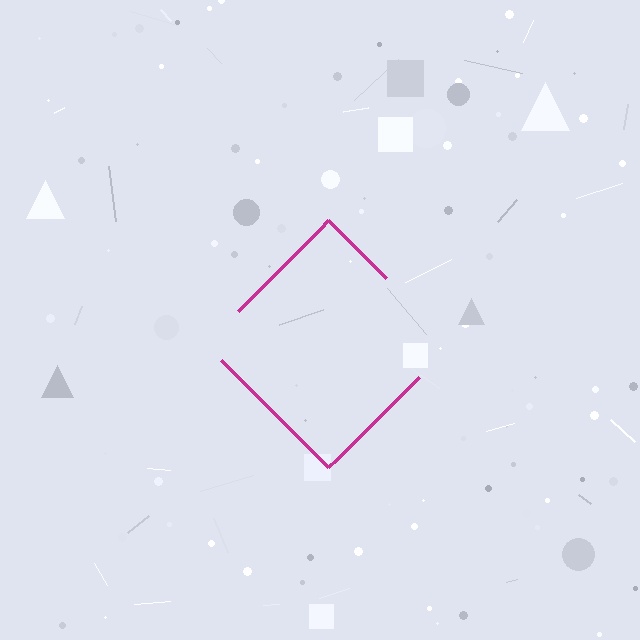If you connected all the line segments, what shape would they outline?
They would outline a diamond.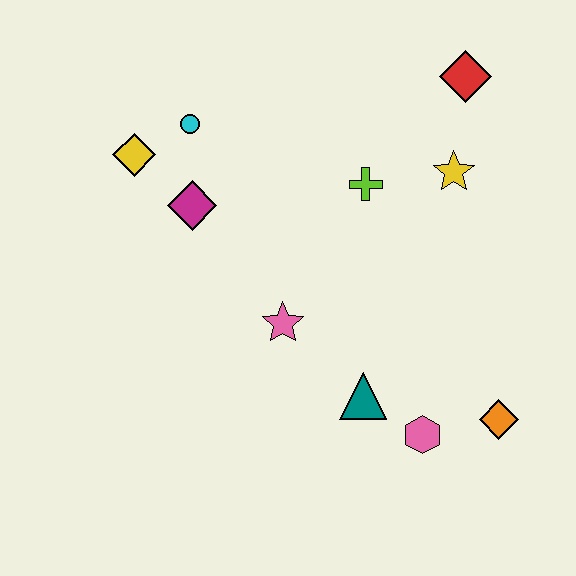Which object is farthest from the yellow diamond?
The orange diamond is farthest from the yellow diamond.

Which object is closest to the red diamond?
The yellow star is closest to the red diamond.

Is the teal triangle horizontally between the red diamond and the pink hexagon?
No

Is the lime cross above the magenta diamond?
Yes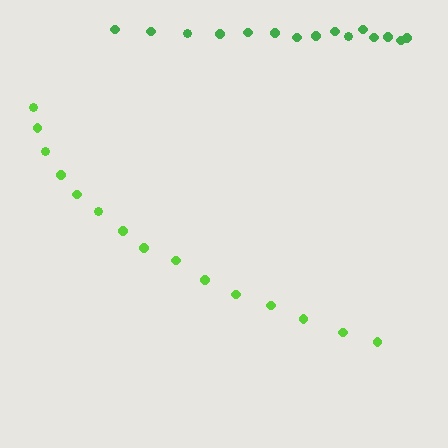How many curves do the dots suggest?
There are 2 distinct paths.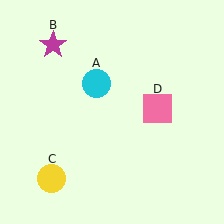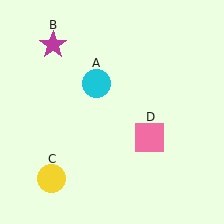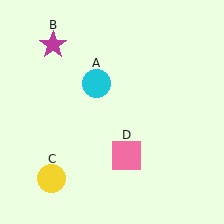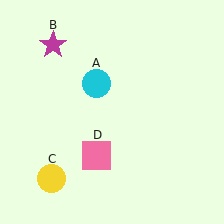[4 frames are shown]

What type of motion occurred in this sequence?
The pink square (object D) rotated clockwise around the center of the scene.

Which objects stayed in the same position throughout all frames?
Cyan circle (object A) and magenta star (object B) and yellow circle (object C) remained stationary.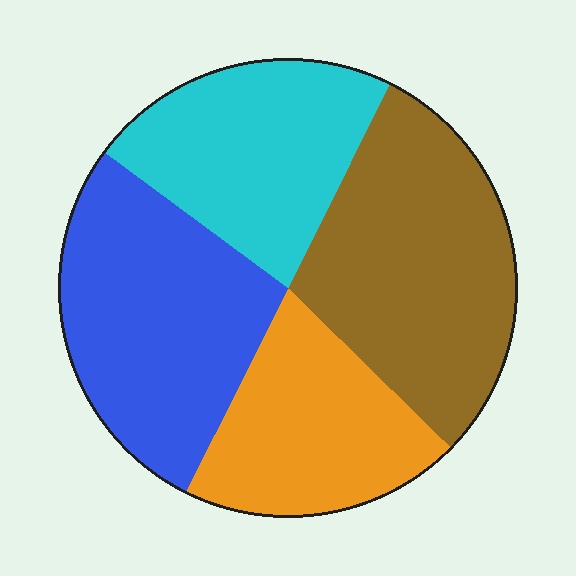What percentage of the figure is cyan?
Cyan takes up about one fifth (1/5) of the figure.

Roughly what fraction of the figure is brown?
Brown takes up about one third (1/3) of the figure.